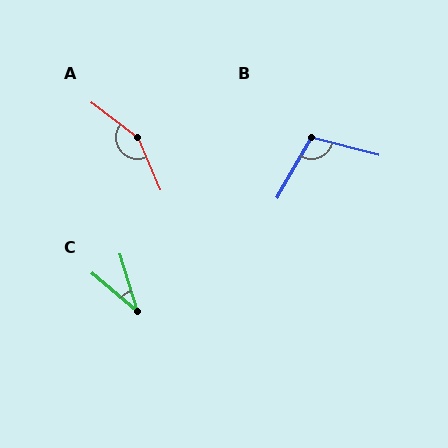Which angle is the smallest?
C, at approximately 33 degrees.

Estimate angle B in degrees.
Approximately 105 degrees.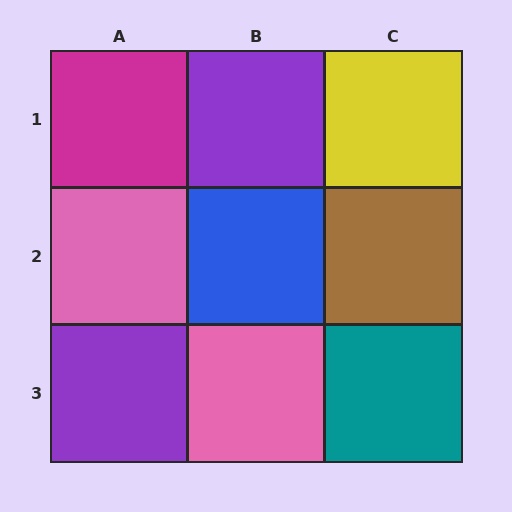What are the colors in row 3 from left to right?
Purple, pink, teal.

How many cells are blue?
1 cell is blue.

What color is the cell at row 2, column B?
Blue.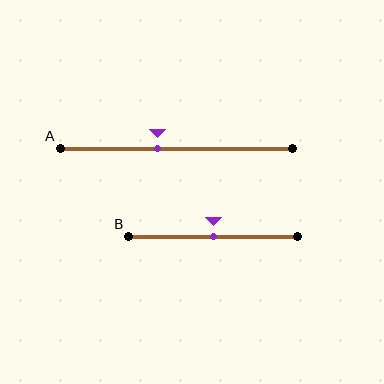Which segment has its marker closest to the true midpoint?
Segment B has its marker closest to the true midpoint.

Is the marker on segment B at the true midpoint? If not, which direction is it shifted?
Yes, the marker on segment B is at the true midpoint.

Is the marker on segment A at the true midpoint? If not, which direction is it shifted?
No, the marker on segment A is shifted to the left by about 8% of the segment length.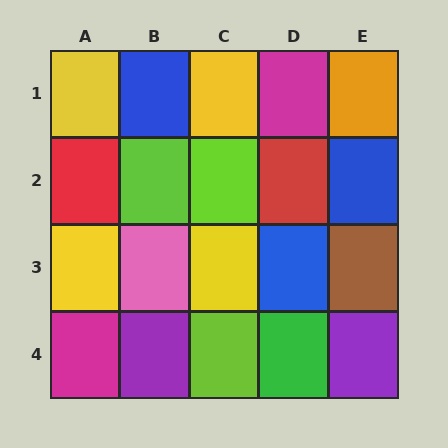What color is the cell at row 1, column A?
Yellow.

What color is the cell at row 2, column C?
Lime.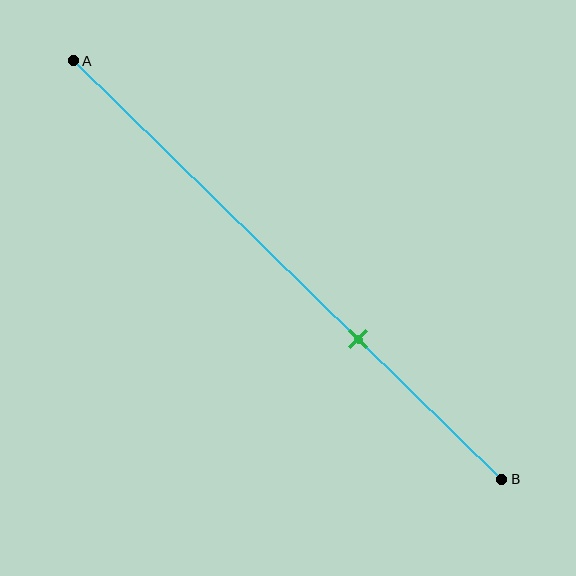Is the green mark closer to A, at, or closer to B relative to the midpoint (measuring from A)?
The green mark is closer to point B than the midpoint of segment AB.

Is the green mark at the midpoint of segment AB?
No, the mark is at about 65% from A, not at the 50% midpoint.